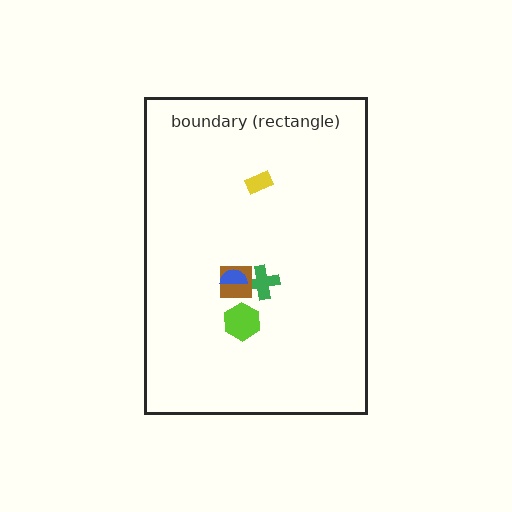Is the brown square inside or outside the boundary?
Inside.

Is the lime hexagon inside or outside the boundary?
Inside.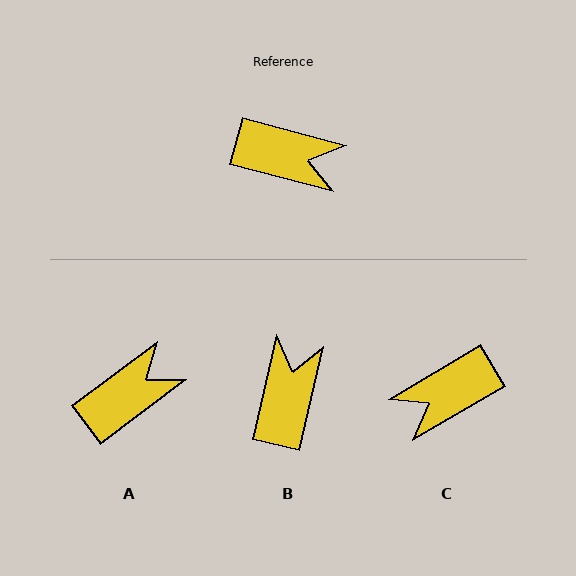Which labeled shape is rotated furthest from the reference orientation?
C, about 135 degrees away.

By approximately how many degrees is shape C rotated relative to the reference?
Approximately 135 degrees clockwise.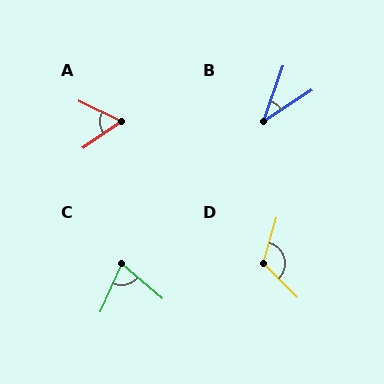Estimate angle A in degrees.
Approximately 61 degrees.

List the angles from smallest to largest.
B (38°), A (61°), C (73°), D (119°).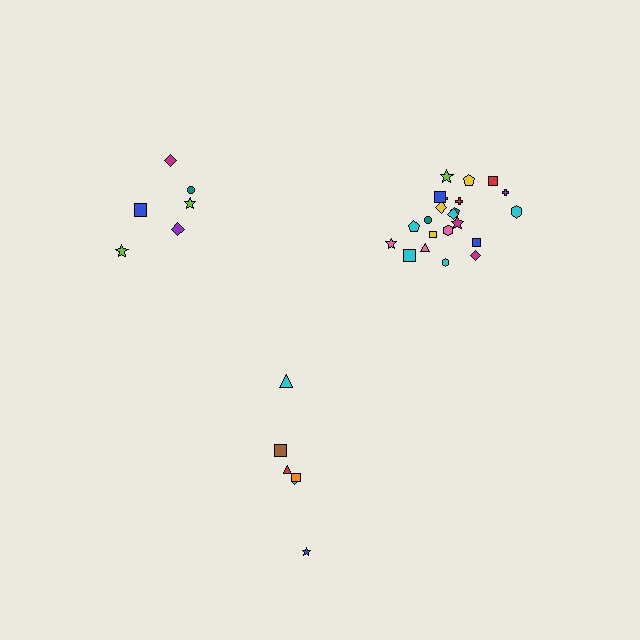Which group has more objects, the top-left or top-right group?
The top-right group.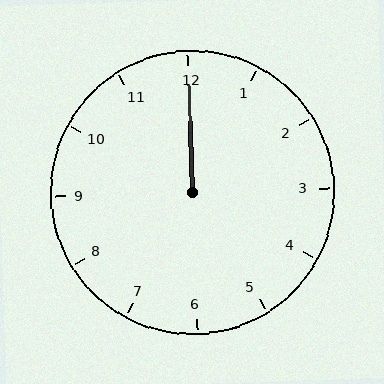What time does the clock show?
12:00.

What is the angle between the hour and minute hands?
Approximately 0 degrees.